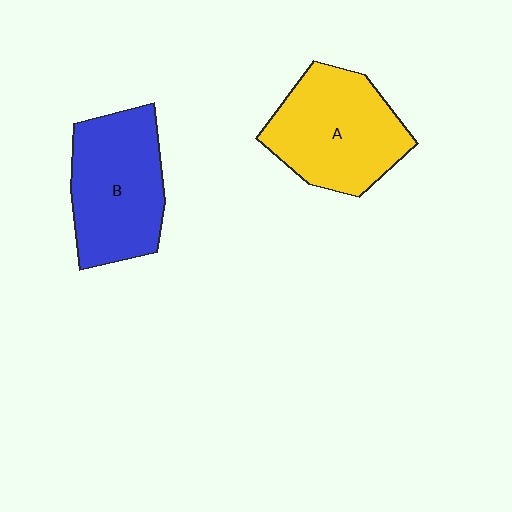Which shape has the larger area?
Shape A (yellow).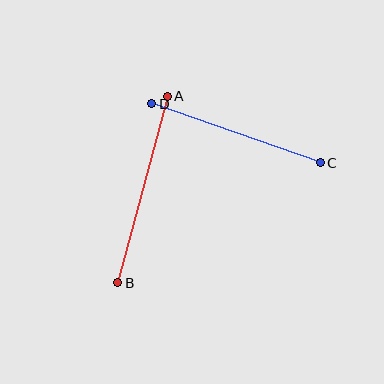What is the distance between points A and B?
The distance is approximately 193 pixels.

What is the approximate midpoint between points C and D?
The midpoint is at approximately (236, 133) pixels.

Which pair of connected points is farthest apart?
Points A and B are farthest apart.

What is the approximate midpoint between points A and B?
The midpoint is at approximately (143, 190) pixels.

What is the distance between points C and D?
The distance is approximately 179 pixels.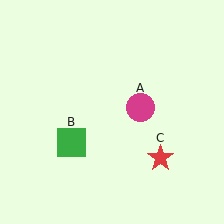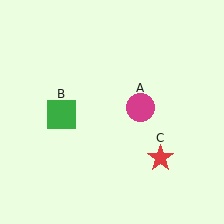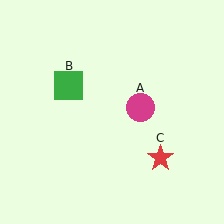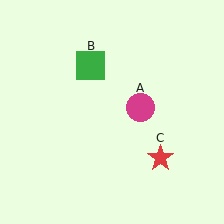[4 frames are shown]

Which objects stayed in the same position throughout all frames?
Magenta circle (object A) and red star (object C) remained stationary.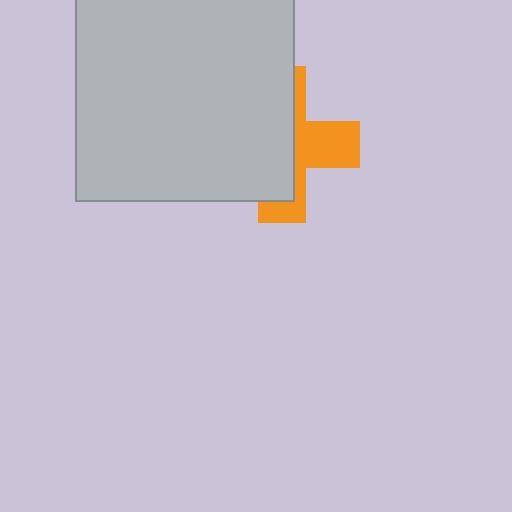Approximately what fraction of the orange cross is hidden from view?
Roughly 61% of the orange cross is hidden behind the light gray square.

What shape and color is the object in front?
The object in front is a light gray square.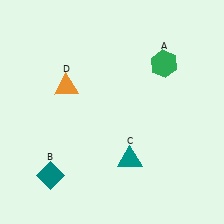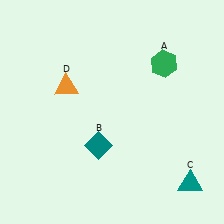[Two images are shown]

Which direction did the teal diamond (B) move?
The teal diamond (B) moved right.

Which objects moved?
The objects that moved are: the teal diamond (B), the teal triangle (C).